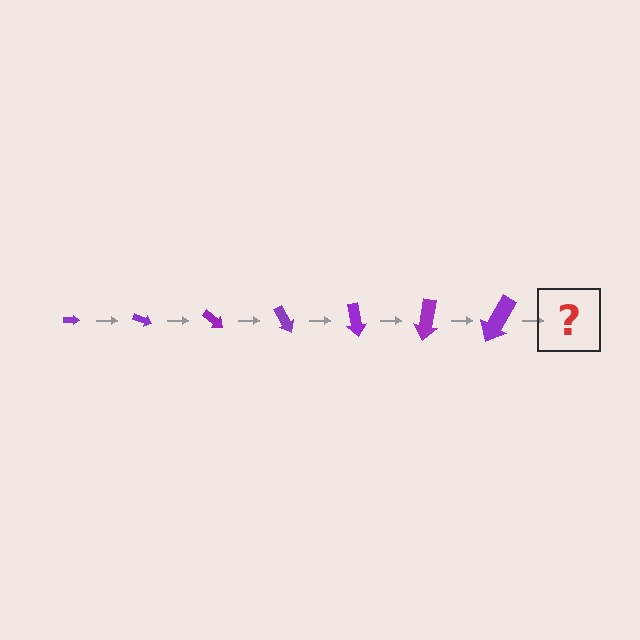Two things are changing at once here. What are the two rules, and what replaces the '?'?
The two rules are that the arrow grows larger each step and it rotates 20 degrees each step. The '?' should be an arrow, larger than the previous one and rotated 140 degrees from the start.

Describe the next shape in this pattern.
It should be an arrow, larger than the previous one and rotated 140 degrees from the start.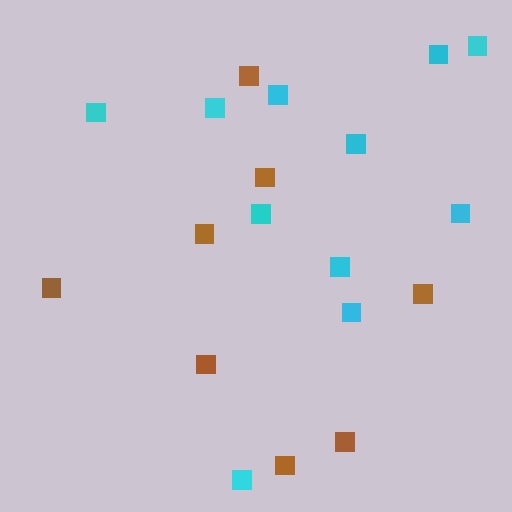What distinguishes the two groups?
There are 2 groups: one group of cyan squares (11) and one group of brown squares (8).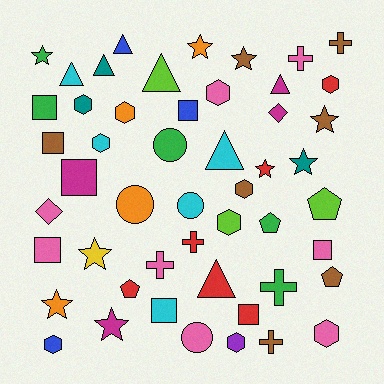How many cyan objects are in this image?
There are 5 cyan objects.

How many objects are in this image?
There are 50 objects.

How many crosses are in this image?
There are 6 crosses.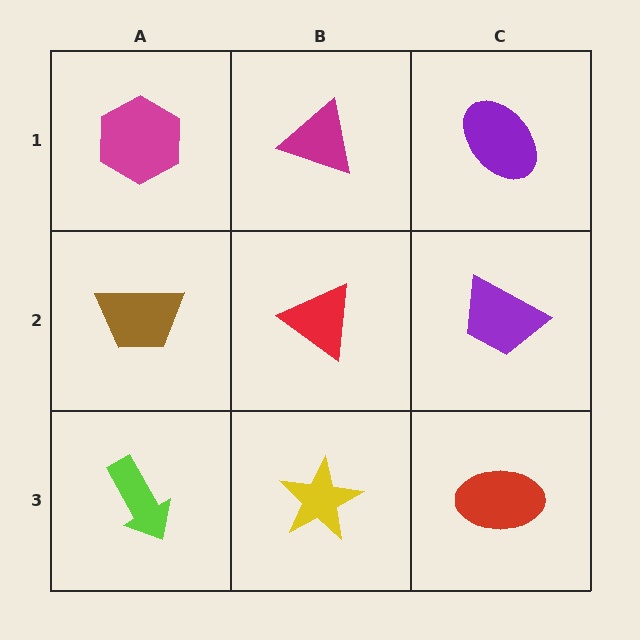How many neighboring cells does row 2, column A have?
3.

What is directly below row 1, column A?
A brown trapezoid.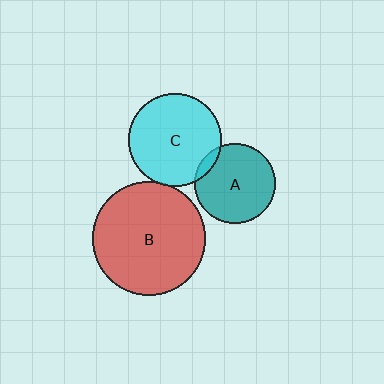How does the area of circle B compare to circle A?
Approximately 2.0 times.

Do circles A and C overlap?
Yes.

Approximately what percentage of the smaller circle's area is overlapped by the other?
Approximately 5%.